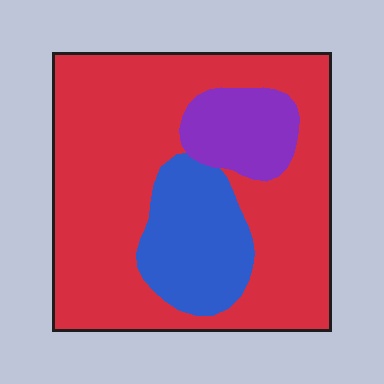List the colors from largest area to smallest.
From largest to smallest: red, blue, purple.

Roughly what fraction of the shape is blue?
Blue takes up less than a quarter of the shape.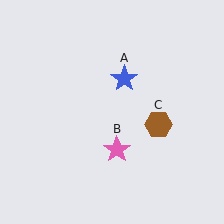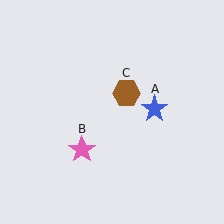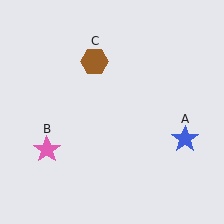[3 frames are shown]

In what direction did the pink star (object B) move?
The pink star (object B) moved left.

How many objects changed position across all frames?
3 objects changed position: blue star (object A), pink star (object B), brown hexagon (object C).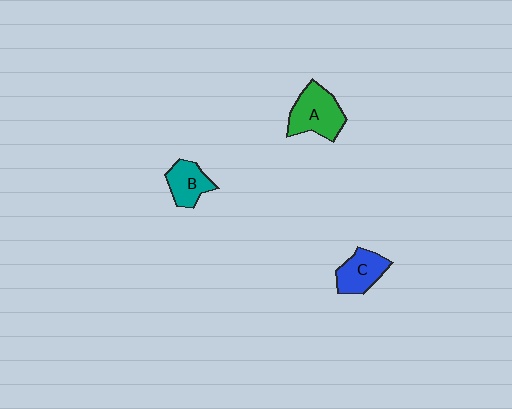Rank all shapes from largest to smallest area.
From largest to smallest: A (green), C (blue), B (teal).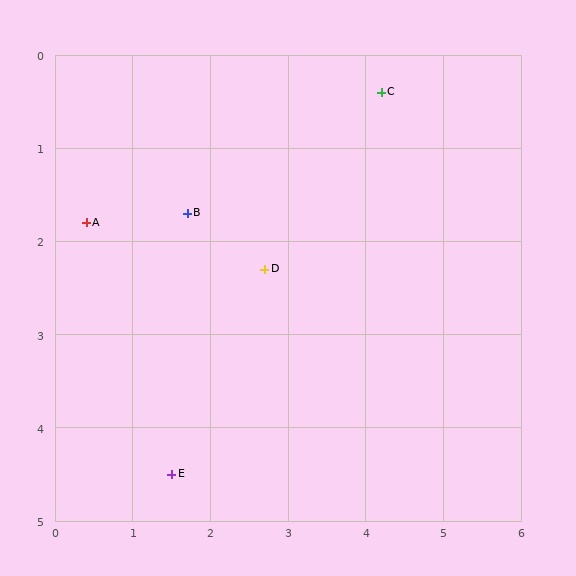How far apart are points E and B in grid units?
Points E and B are about 2.8 grid units apart.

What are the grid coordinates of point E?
Point E is at approximately (1.5, 4.5).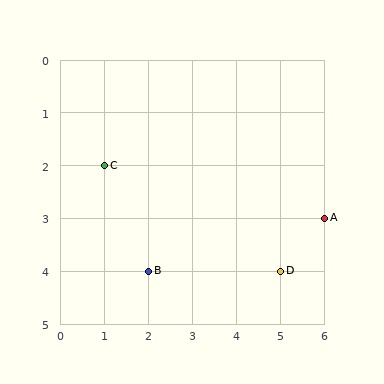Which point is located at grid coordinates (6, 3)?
Point A is at (6, 3).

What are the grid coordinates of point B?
Point B is at grid coordinates (2, 4).